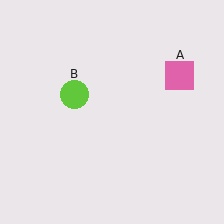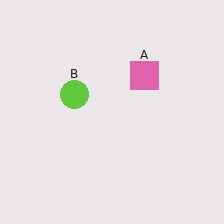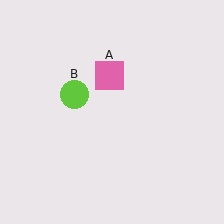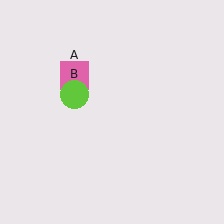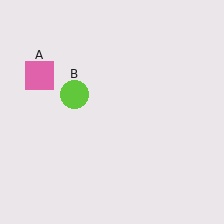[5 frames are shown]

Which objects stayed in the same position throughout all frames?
Lime circle (object B) remained stationary.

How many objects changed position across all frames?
1 object changed position: pink square (object A).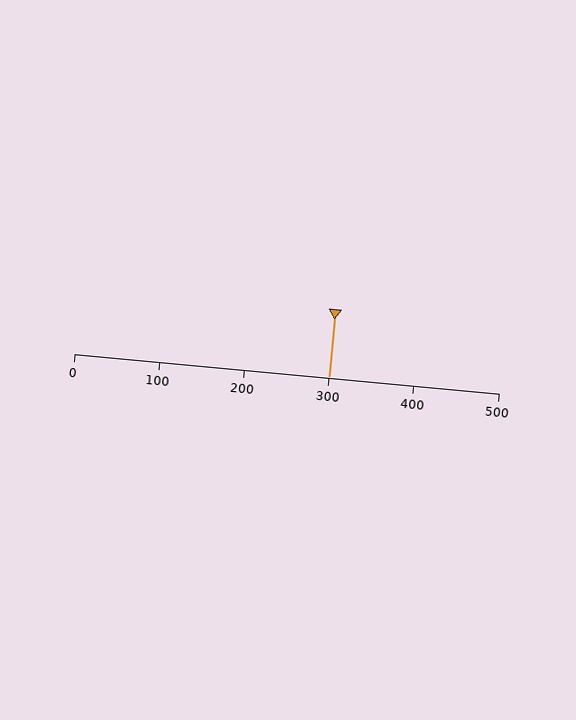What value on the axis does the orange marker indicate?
The marker indicates approximately 300.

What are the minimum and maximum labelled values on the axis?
The axis runs from 0 to 500.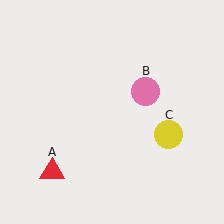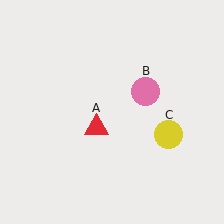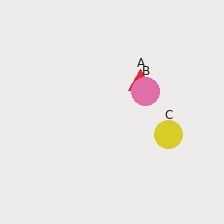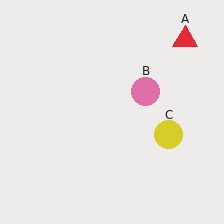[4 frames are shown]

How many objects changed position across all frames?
1 object changed position: red triangle (object A).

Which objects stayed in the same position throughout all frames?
Pink circle (object B) and yellow circle (object C) remained stationary.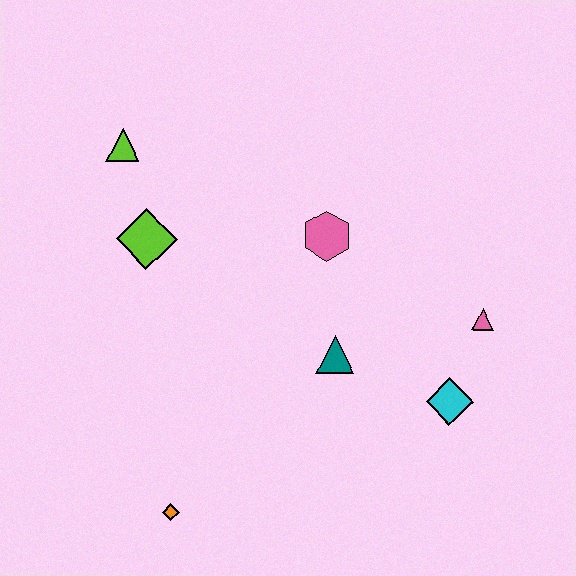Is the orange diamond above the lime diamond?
No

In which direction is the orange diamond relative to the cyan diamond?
The orange diamond is to the left of the cyan diamond.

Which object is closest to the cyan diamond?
The pink triangle is closest to the cyan diamond.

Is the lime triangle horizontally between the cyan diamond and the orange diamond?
No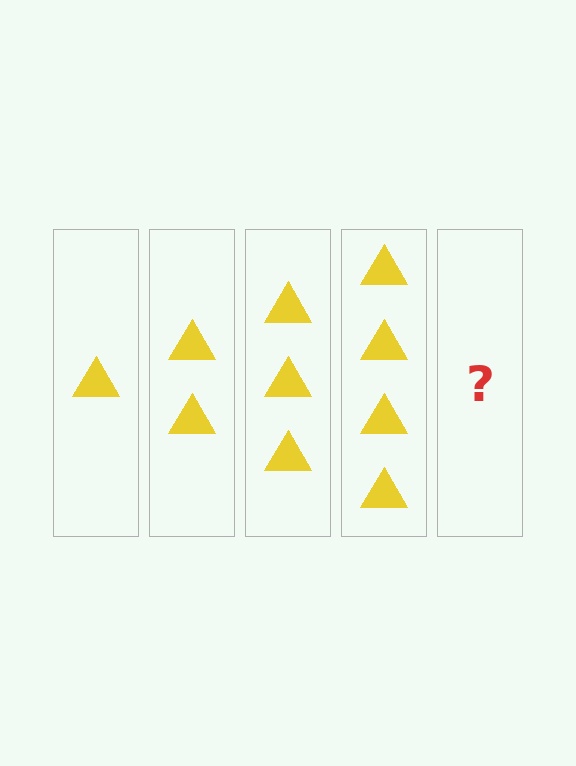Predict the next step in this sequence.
The next step is 5 triangles.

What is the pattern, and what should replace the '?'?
The pattern is that each step adds one more triangle. The '?' should be 5 triangles.